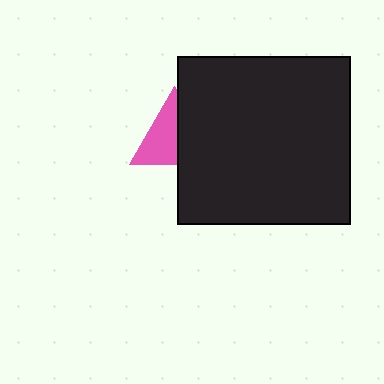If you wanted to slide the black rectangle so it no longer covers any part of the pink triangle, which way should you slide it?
Slide it right — that is the most direct way to separate the two shapes.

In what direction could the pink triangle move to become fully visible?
The pink triangle could move left. That would shift it out from behind the black rectangle entirely.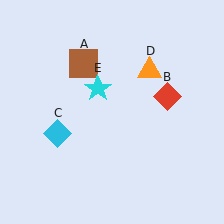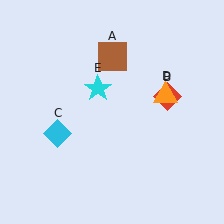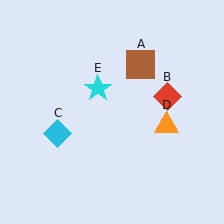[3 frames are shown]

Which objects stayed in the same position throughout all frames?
Red diamond (object B) and cyan diamond (object C) and cyan star (object E) remained stationary.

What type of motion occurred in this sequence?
The brown square (object A), orange triangle (object D) rotated clockwise around the center of the scene.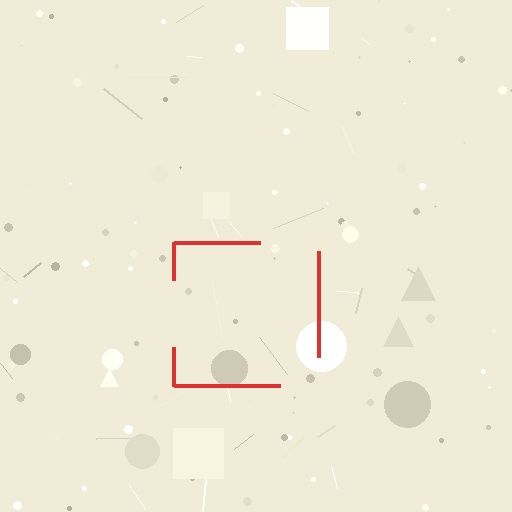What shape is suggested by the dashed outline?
The dashed outline suggests a square.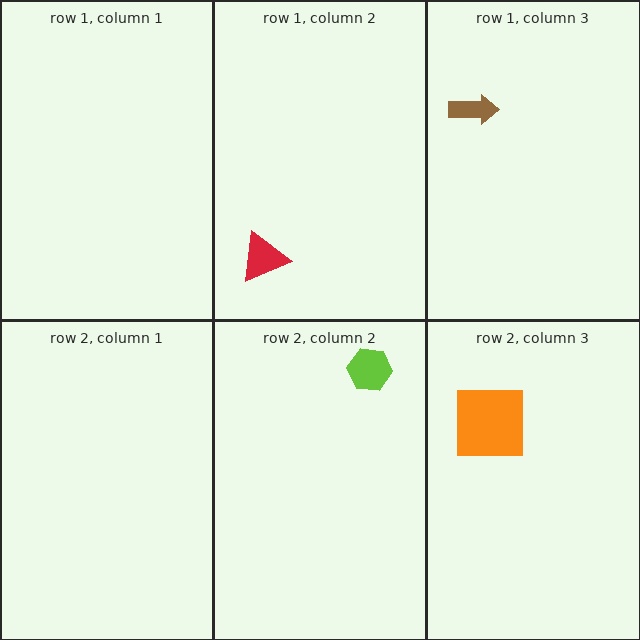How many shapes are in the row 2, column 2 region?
1.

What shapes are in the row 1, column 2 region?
The red triangle.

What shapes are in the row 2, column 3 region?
The orange square.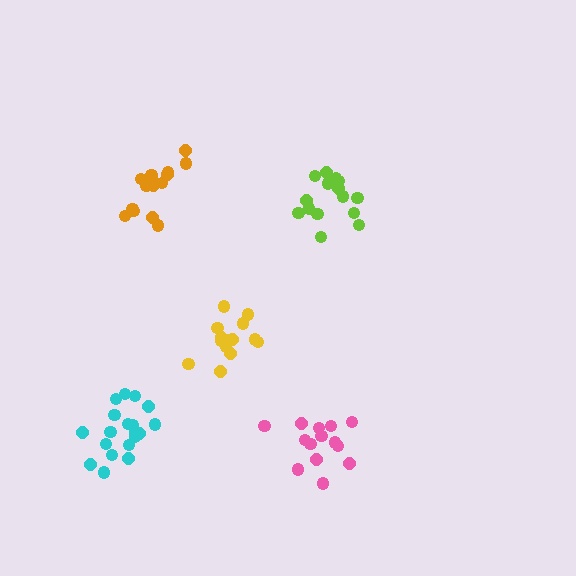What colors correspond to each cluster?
The clusters are colored: yellow, pink, orange, cyan, lime.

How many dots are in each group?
Group 1: 14 dots, Group 2: 14 dots, Group 3: 15 dots, Group 4: 19 dots, Group 5: 15 dots (77 total).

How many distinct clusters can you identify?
There are 5 distinct clusters.